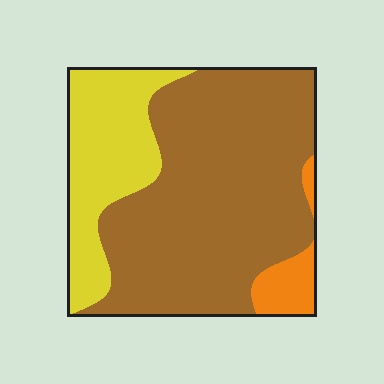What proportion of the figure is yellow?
Yellow covers 26% of the figure.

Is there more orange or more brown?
Brown.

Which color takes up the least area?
Orange, at roughly 5%.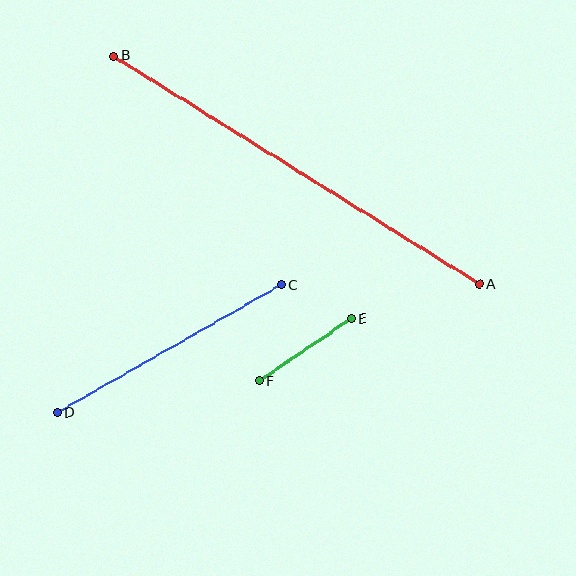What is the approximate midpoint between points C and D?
The midpoint is at approximately (169, 349) pixels.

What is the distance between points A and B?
The distance is approximately 431 pixels.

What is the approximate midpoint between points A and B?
The midpoint is at approximately (297, 170) pixels.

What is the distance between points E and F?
The distance is approximately 111 pixels.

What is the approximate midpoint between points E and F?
The midpoint is at approximately (305, 350) pixels.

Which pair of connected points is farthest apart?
Points A and B are farthest apart.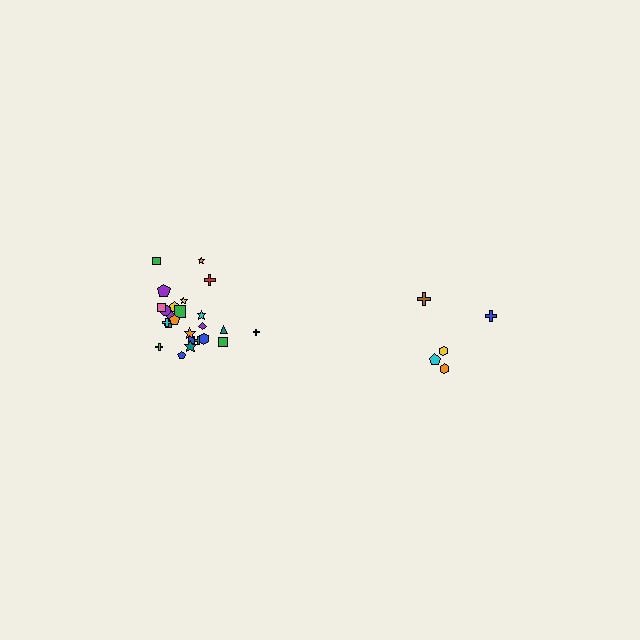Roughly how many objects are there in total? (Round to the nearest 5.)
Roughly 30 objects in total.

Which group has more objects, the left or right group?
The left group.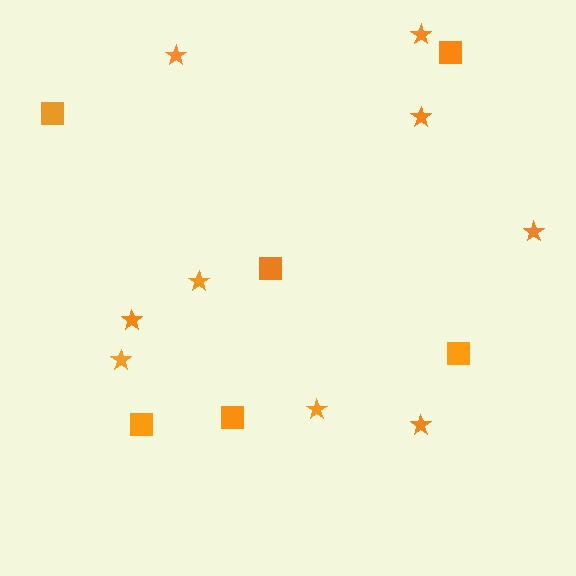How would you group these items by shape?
There are 2 groups: one group of squares (6) and one group of stars (9).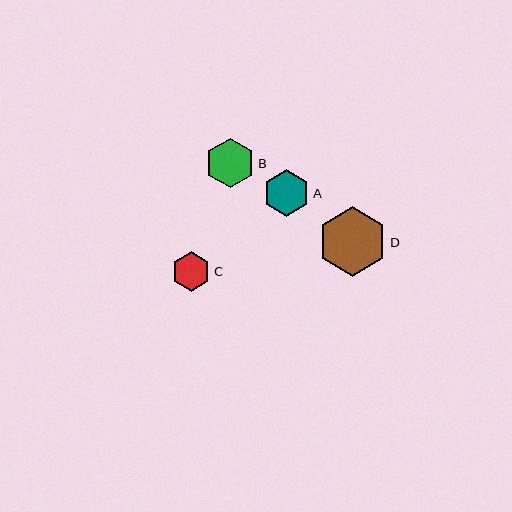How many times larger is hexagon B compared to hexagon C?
Hexagon B is approximately 1.3 times the size of hexagon C.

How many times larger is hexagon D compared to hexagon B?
Hexagon D is approximately 1.4 times the size of hexagon B.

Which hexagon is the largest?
Hexagon D is the largest with a size of approximately 69 pixels.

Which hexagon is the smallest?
Hexagon C is the smallest with a size of approximately 39 pixels.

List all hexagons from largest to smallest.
From largest to smallest: D, B, A, C.